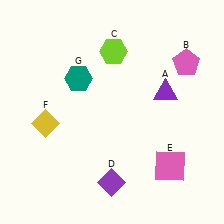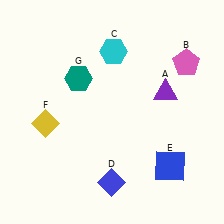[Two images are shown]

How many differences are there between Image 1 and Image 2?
There are 3 differences between the two images.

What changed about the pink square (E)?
In Image 1, E is pink. In Image 2, it changed to blue.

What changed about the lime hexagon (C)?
In Image 1, C is lime. In Image 2, it changed to cyan.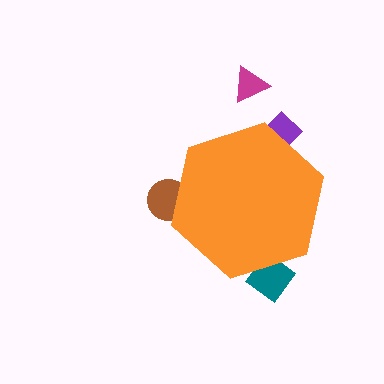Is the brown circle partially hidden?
Yes, the brown circle is partially hidden behind the orange hexagon.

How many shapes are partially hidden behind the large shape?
3 shapes are partially hidden.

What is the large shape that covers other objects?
An orange hexagon.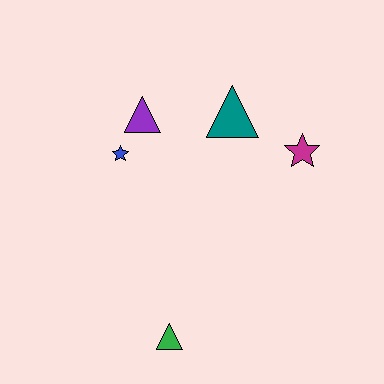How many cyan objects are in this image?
There are no cyan objects.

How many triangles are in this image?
There are 3 triangles.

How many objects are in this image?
There are 5 objects.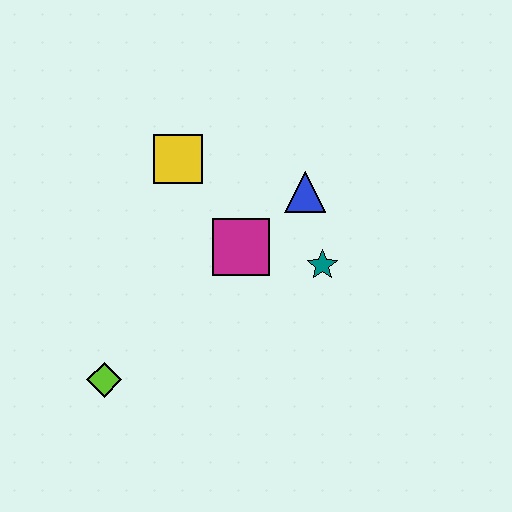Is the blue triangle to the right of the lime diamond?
Yes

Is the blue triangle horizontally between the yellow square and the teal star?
Yes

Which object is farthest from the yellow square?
The lime diamond is farthest from the yellow square.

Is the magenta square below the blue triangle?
Yes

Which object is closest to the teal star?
The blue triangle is closest to the teal star.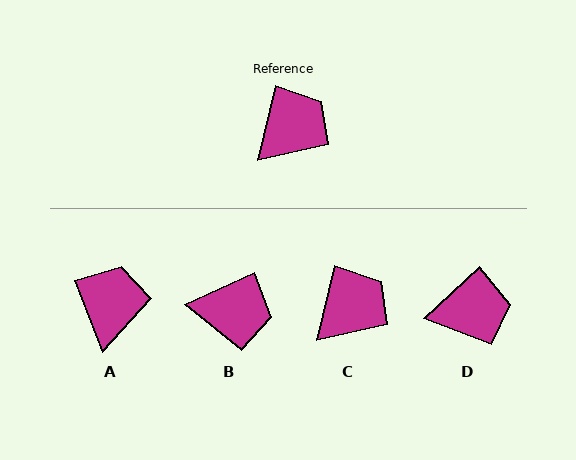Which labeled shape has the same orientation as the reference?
C.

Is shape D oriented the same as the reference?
No, it is off by about 34 degrees.